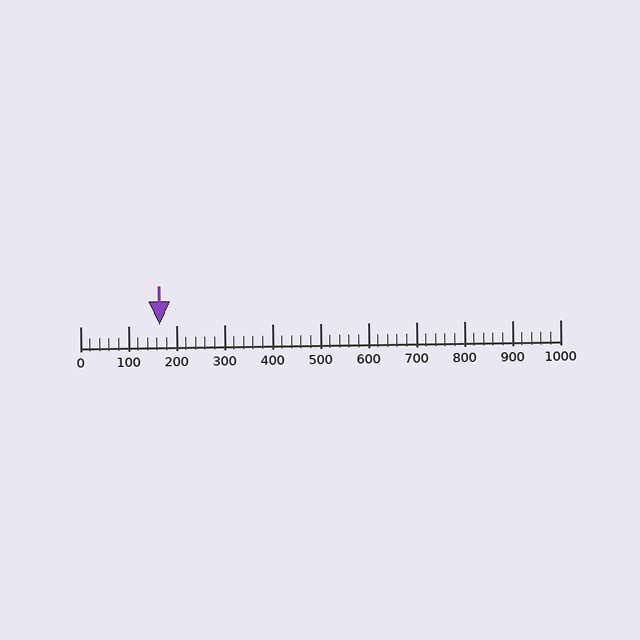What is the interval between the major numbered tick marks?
The major tick marks are spaced 100 units apart.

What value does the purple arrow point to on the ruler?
The purple arrow points to approximately 165.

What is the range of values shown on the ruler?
The ruler shows values from 0 to 1000.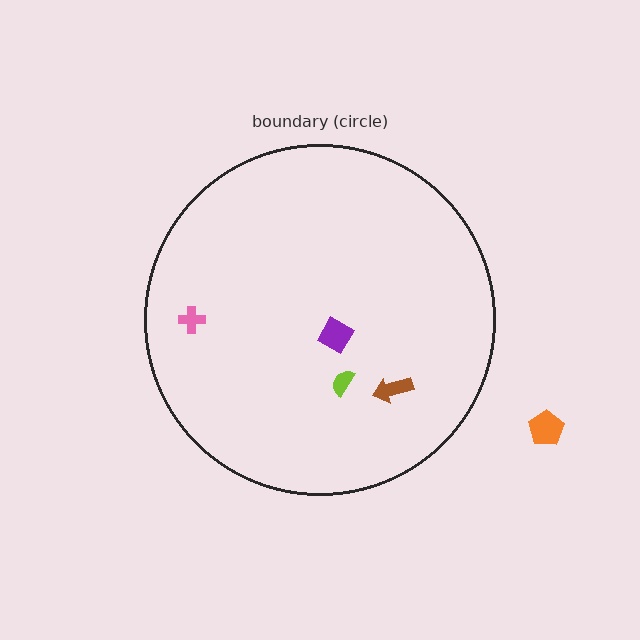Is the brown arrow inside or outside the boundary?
Inside.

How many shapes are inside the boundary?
4 inside, 1 outside.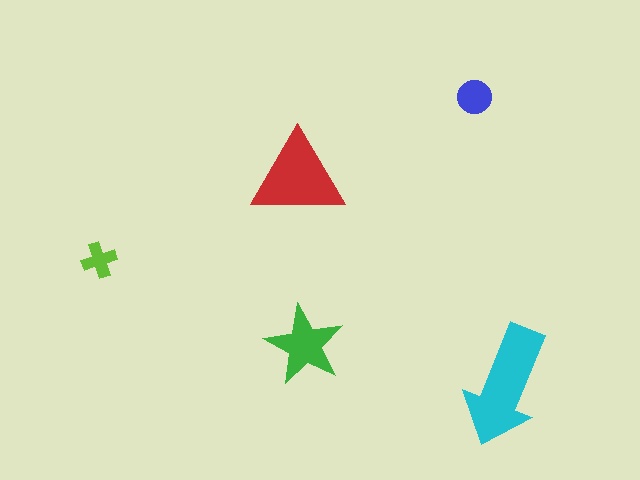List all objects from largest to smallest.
The cyan arrow, the red triangle, the green star, the blue circle, the lime cross.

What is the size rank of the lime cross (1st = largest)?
5th.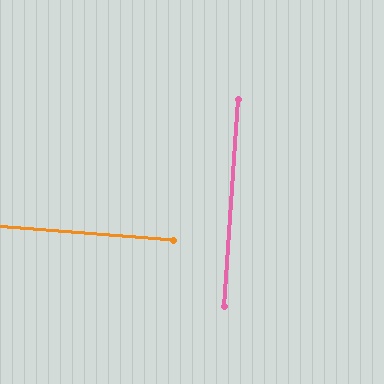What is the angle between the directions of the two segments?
Approximately 90 degrees.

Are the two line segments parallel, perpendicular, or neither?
Perpendicular — they meet at approximately 90°.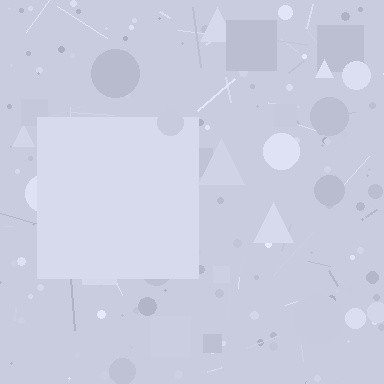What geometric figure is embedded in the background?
A square is embedded in the background.